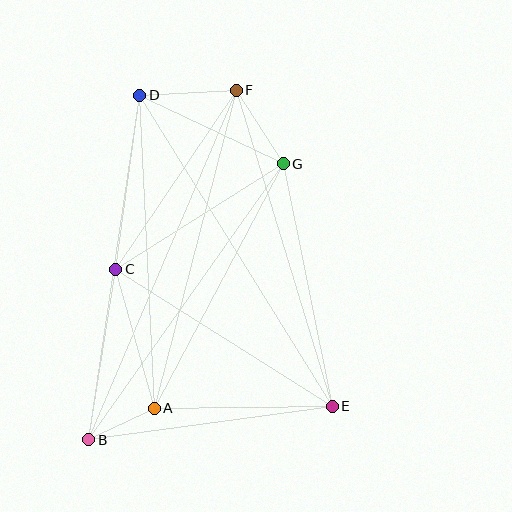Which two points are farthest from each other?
Points B and F are farthest from each other.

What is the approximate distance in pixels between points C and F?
The distance between C and F is approximately 216 pixels.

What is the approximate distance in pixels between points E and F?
The distance between E and F is approximately 330 pixels.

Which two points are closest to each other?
Points A and B are closest to each other.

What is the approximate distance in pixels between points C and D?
The distance between C and D is approximately 176 pixels.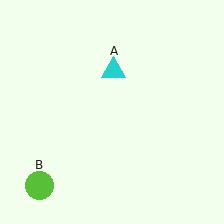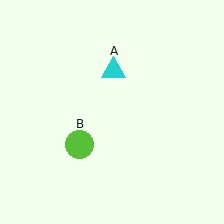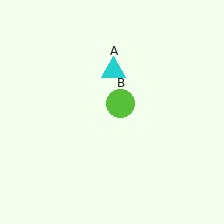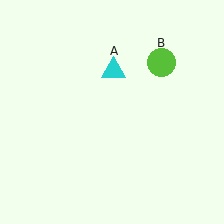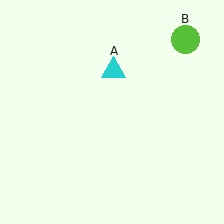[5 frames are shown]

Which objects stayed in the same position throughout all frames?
Cyan triangle (object A) remained stationary.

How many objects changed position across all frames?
1 object changed position: lime circle (object B).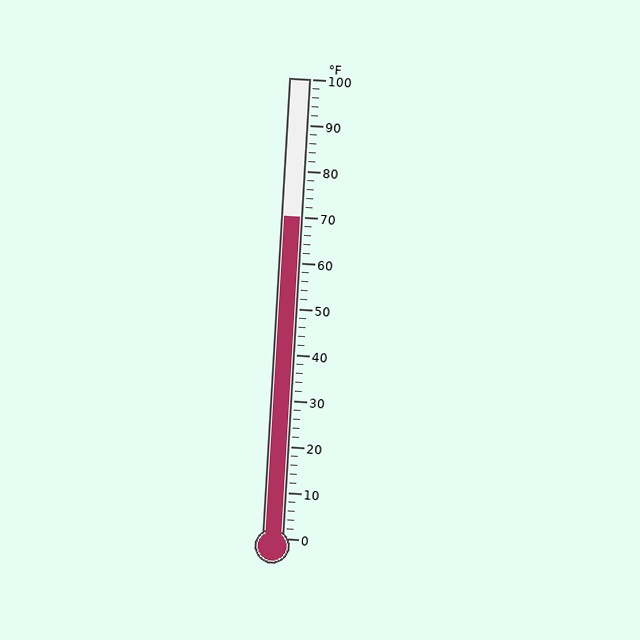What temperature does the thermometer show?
The thermometer shows approximately 70°F.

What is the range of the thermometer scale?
The thermometer scale ranges from 0°F to 100°F.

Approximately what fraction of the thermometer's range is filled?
The thermometer is filled to approximately 70% of its range.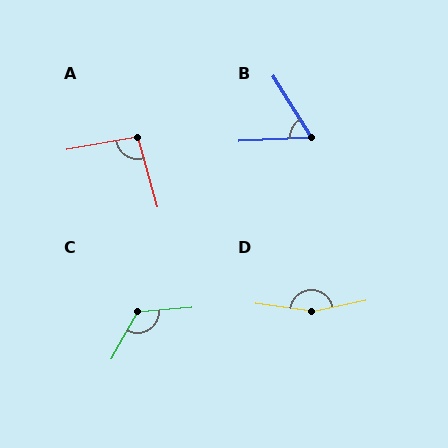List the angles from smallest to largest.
B (61°), A (96°), C (124°), D (160°).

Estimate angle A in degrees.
Approximately 96 degrees.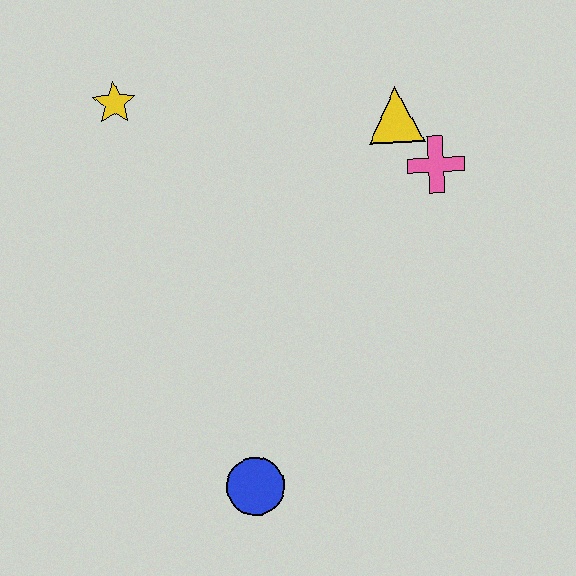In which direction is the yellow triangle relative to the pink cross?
The yellow triangle is above the pink cross.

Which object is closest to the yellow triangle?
The pink cross is closest to the yellow triangle.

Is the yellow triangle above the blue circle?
Yes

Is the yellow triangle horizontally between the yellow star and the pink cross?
Yes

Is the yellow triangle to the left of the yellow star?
No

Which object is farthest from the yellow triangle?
The blue circle is farthest from the yellow triangle.